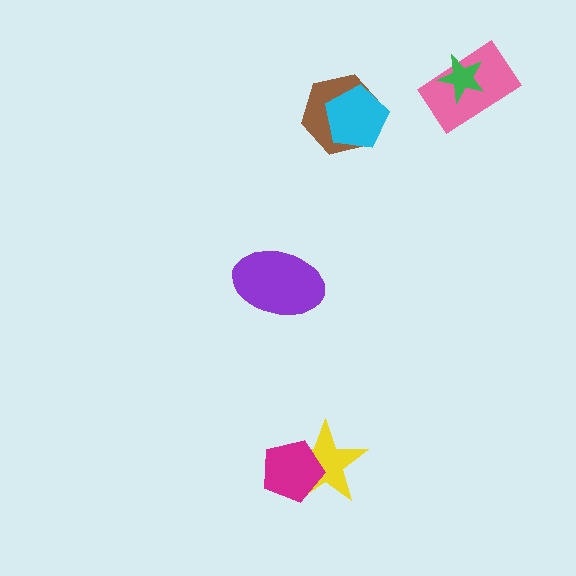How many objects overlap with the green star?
1 object overlaps with the green star.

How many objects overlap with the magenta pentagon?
1 object overlaps with the magenta pentagon.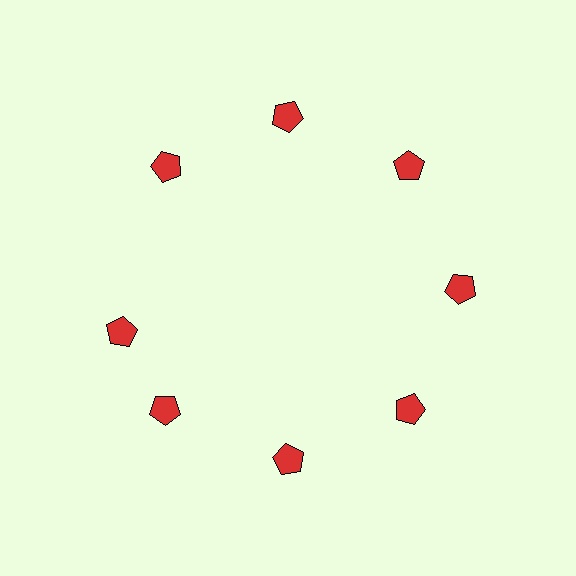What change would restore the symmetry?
The symmetry would be restored by rotating it back into even spacing with its neighbors so that all 8 pentagons sit at equal angles and equal distance from the center.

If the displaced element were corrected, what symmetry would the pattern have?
It would have 8-fold rotational symmetry — the pattern would map onto itself every 45 degrees.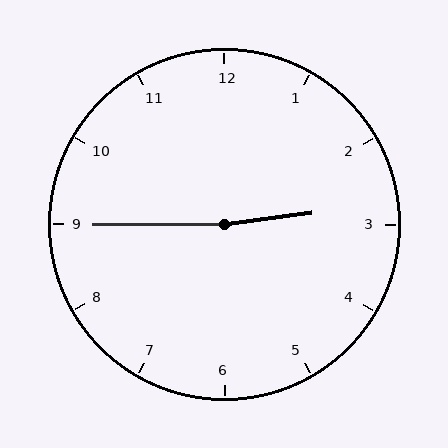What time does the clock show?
2:45.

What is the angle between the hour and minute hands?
Approximately 172 degrees.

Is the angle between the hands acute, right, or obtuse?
It is obtuse.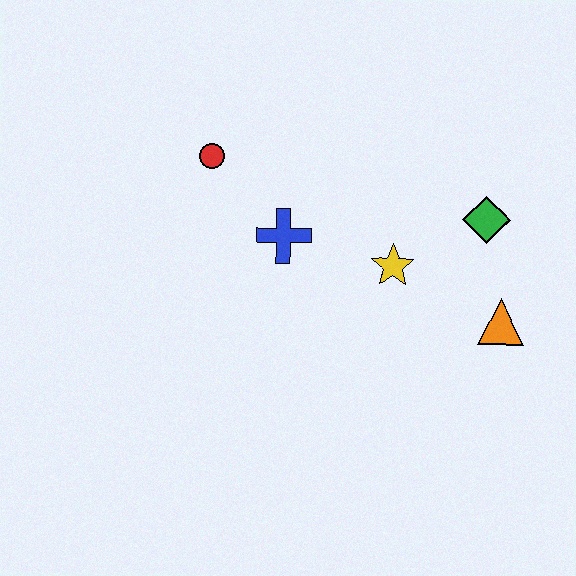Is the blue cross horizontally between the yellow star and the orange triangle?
No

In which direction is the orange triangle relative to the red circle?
The orange triangle is to the right of the red circle.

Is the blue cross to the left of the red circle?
No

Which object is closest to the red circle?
The blue cross is closest to the red circle.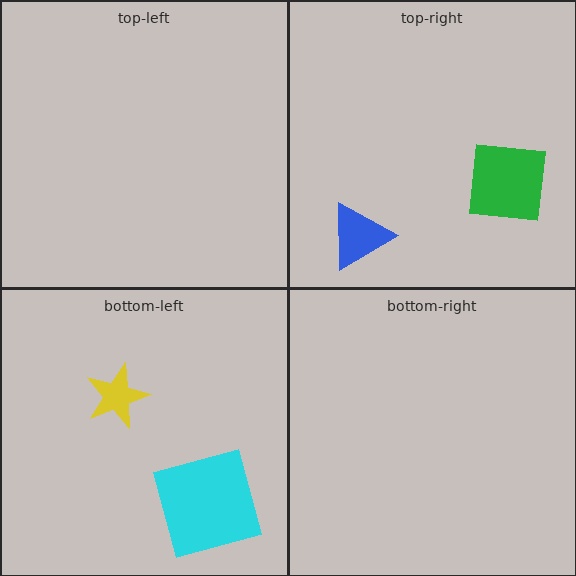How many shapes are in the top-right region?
2.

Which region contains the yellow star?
The bottom-left region.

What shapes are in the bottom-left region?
The yellow star, the cyan square.